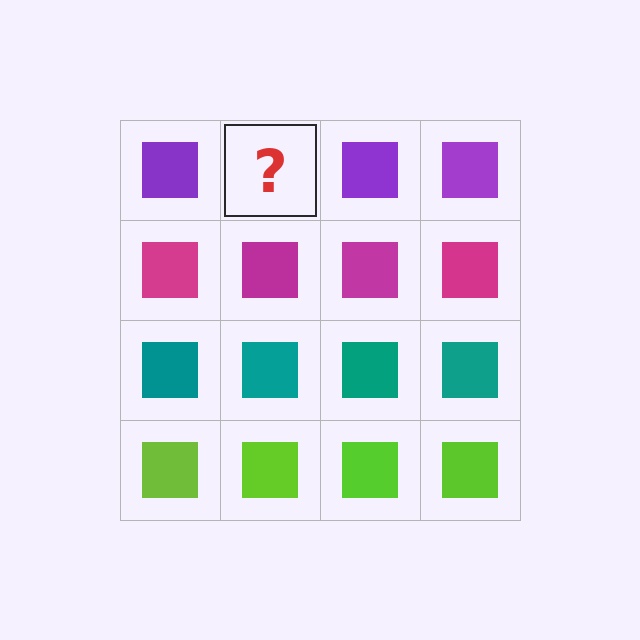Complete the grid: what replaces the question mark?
The question mark should be replaced with a purple square.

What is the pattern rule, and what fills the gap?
The rule is that each row has a consistent color. The gap should be filled with a purple square.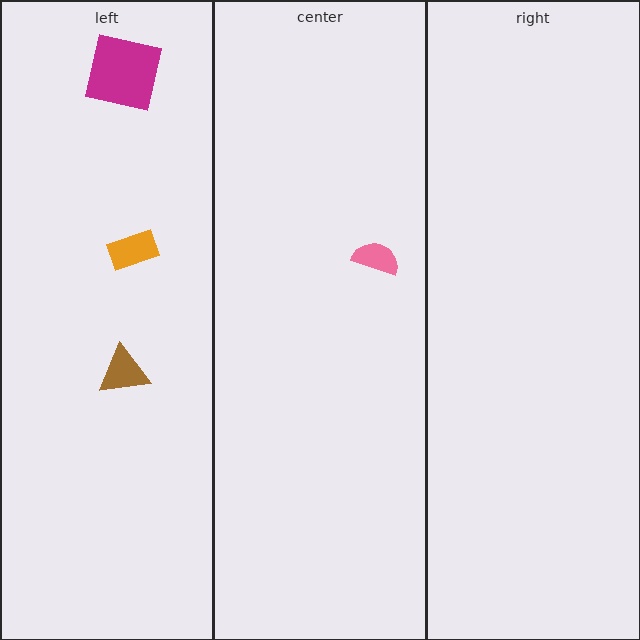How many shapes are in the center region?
1.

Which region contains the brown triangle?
The left region.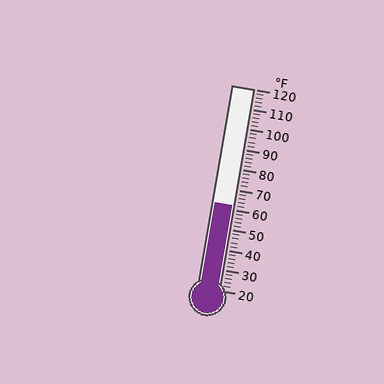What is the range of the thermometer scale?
The thermometer scale ranges from 20°F to 120°F.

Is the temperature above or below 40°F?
The temperature is above 40°F.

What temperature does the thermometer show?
The thermometer shows approximately 62°F.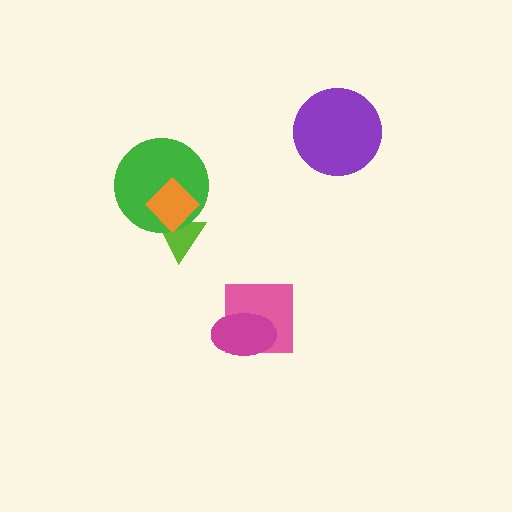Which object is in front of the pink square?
The magenta ellipse is in front of the pink square.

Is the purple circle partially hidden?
No, no other shape covers it.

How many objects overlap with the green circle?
2 objects overlap with the green circle.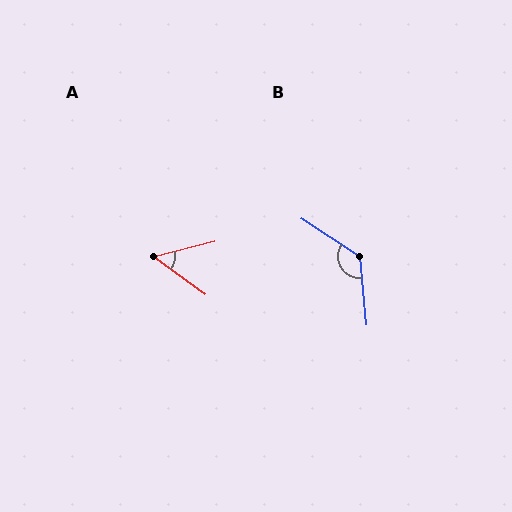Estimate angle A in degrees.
Approximately 50 degrees.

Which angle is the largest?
B, at approximately 129 degrees.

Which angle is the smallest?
A, at approximately 50 degrees.